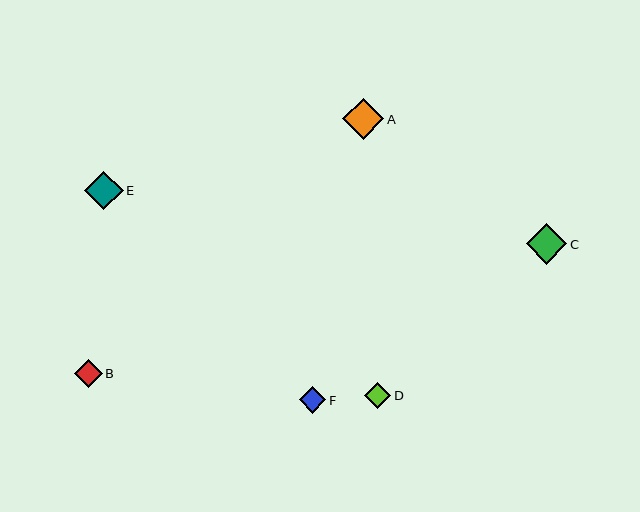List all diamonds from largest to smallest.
From largest to smallest: A, C, E, B, F, D.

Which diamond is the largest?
Diamond A is the largest with a size of approximately 41 pixels.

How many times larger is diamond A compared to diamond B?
Diamond A is approximately 1.5 times the size of diamond B.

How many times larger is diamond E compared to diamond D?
Diamond E is approximately 1.5 times the size of diamond D.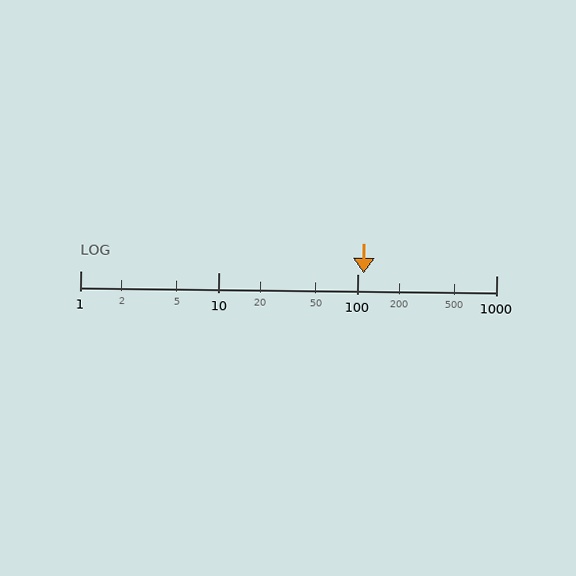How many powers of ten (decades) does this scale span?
The scale spans 3 decades, from 1 to 1000.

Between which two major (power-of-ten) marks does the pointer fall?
The pointer is between 100 and 1000.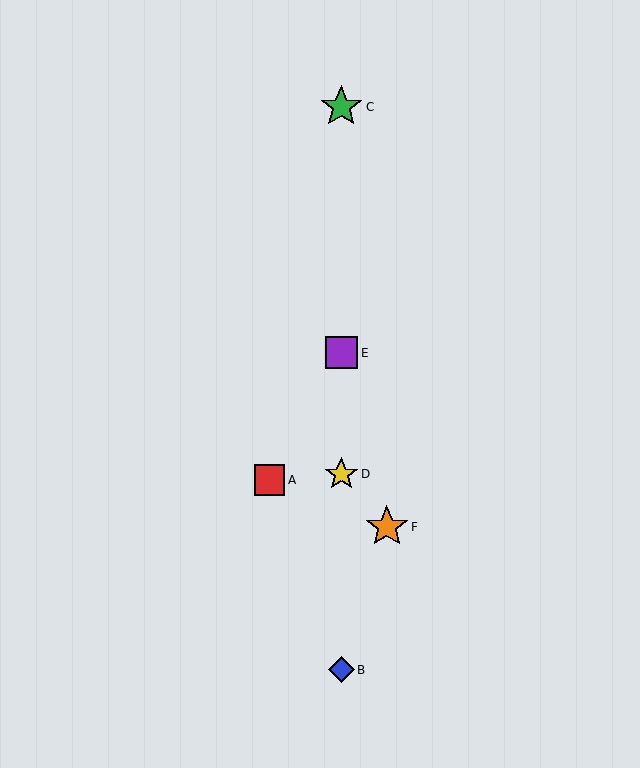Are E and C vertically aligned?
Yes, both are at x≈341.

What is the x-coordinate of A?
Object A is at x≈270.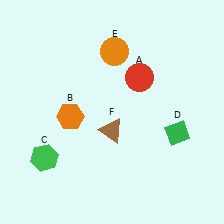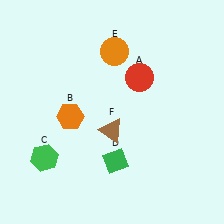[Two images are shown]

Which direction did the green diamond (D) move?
The green diamond (D) moved left.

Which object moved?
The green diamond (D) moved left.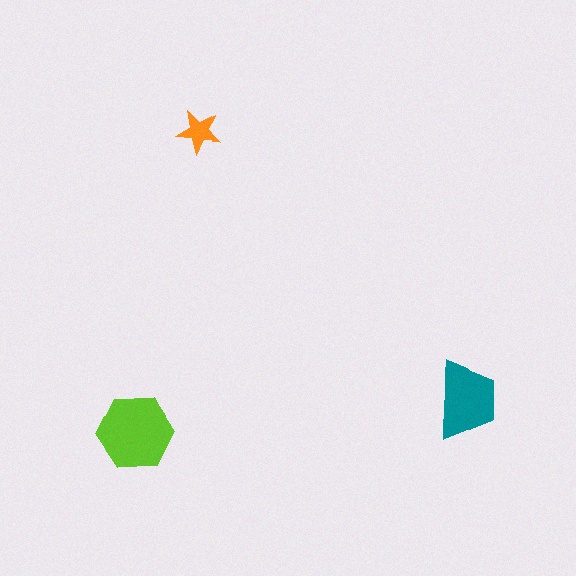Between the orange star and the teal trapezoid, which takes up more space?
The teal trapezoid.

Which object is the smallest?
The orange star.